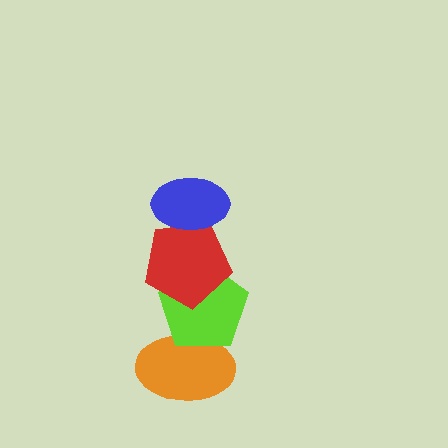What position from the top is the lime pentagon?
The lime pentagon is 3rd from the top.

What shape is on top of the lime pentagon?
The red pentagon is on top of the lime pentagon.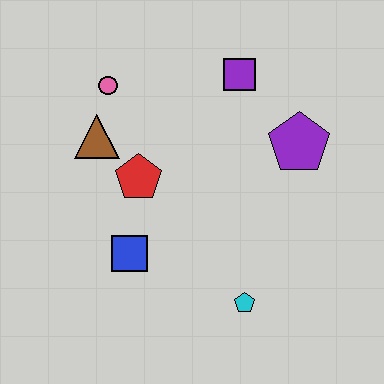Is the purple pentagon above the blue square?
Yes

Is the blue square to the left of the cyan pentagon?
Yes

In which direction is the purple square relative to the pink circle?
The purple square is to the right of the pink circle.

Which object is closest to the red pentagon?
The brown triangle is closest to the red pentagon.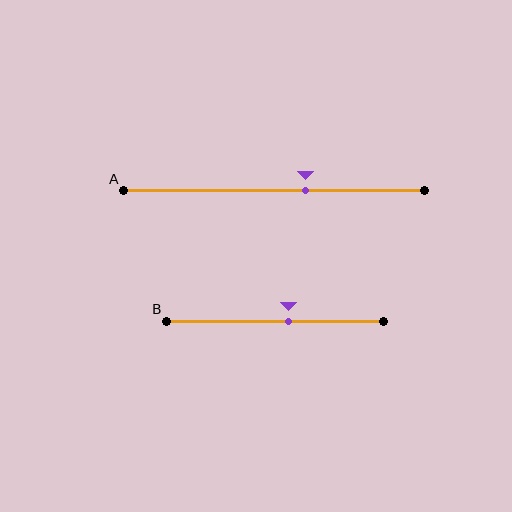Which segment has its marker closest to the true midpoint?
Segment B has its marker closest to the true midpoint.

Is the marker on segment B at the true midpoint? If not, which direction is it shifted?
No, the marker on segment B is shifted to the right by about 6% of the segment length.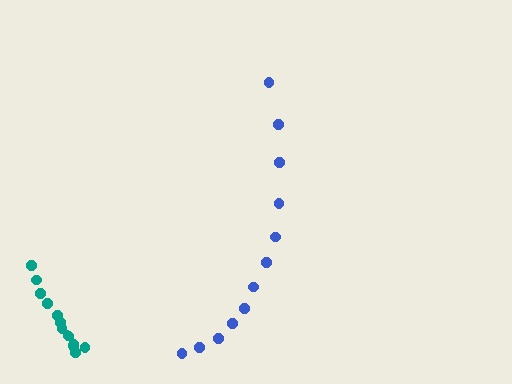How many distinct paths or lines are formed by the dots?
There are 2 distinct paths.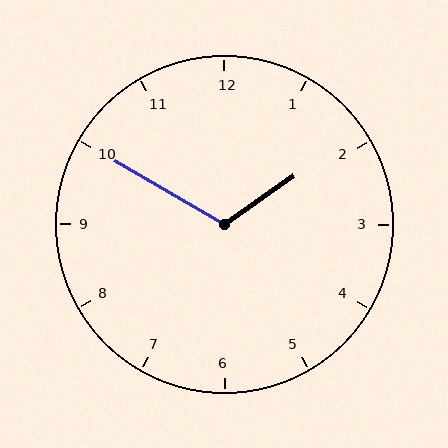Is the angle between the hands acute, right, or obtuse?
It is obtuse.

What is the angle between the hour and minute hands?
Approximately 115 degrees.